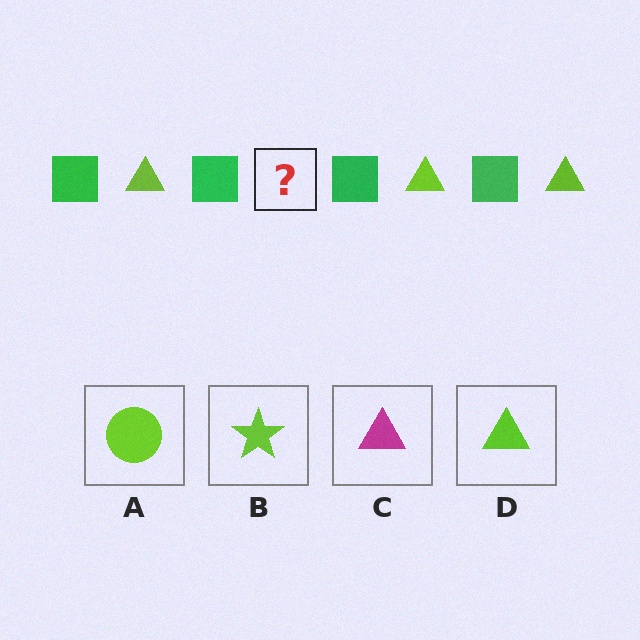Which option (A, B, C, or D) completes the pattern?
D.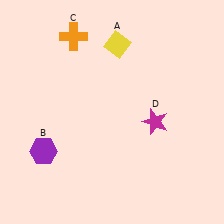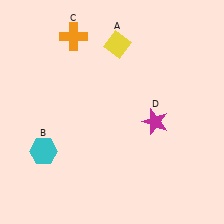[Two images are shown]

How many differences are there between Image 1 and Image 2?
There is 1 difference between the two images.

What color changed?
The hexagon (B) changed from purple in Image 1 to cyan in Image 2.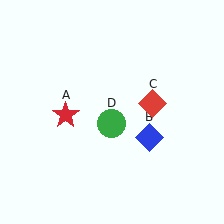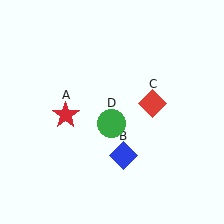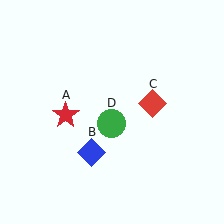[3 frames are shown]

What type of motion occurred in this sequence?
The blue diamond (object B) rotated clockwise around the center of the scene.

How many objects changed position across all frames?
1 object changed position: blue diamond (object B).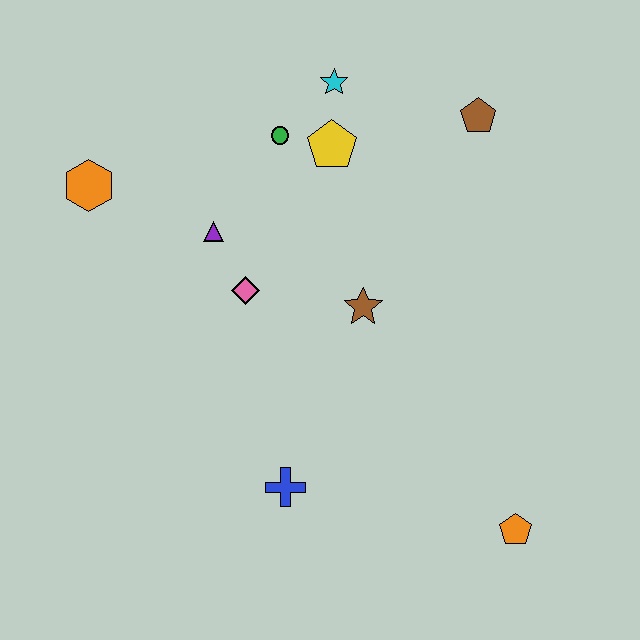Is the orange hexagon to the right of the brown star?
No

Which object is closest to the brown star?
The pink diamond is closest to the brown star.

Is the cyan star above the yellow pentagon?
Yes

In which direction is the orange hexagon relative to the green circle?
The orange hexagon is to the left of the green circle.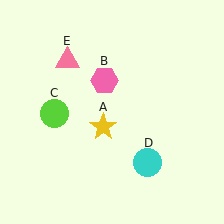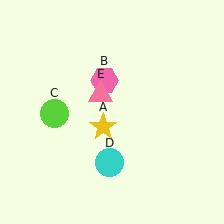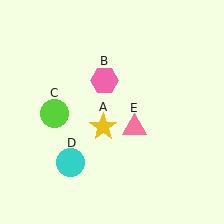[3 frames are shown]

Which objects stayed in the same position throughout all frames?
Yellow star (object A) and pink hexagon (object B) and lime circle (object C) remained stationary.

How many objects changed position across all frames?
2 objects changed position: cyan circle (object D), pink triangle (object E).